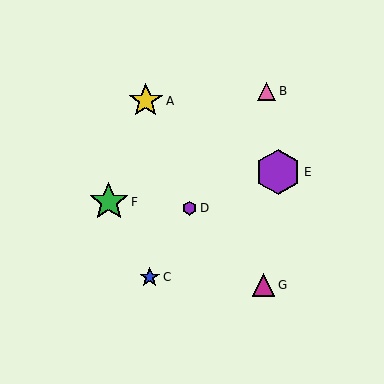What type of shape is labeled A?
Shape A is a yellow star.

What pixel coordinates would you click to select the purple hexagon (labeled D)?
Click at (190, 208) to select the purple hexagon D.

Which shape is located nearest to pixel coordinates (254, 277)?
The magenta triangle (labeled G) at (263, 285) is nearest to that location.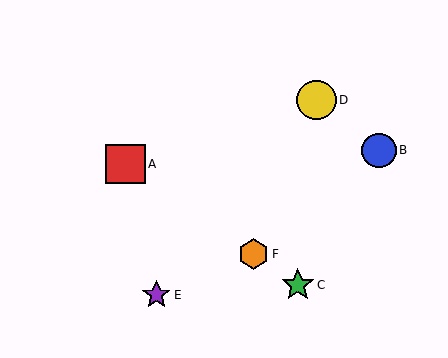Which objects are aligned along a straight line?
Objects A, C, F are aligned along a straight line.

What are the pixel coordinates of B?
Object B is at (379, 150).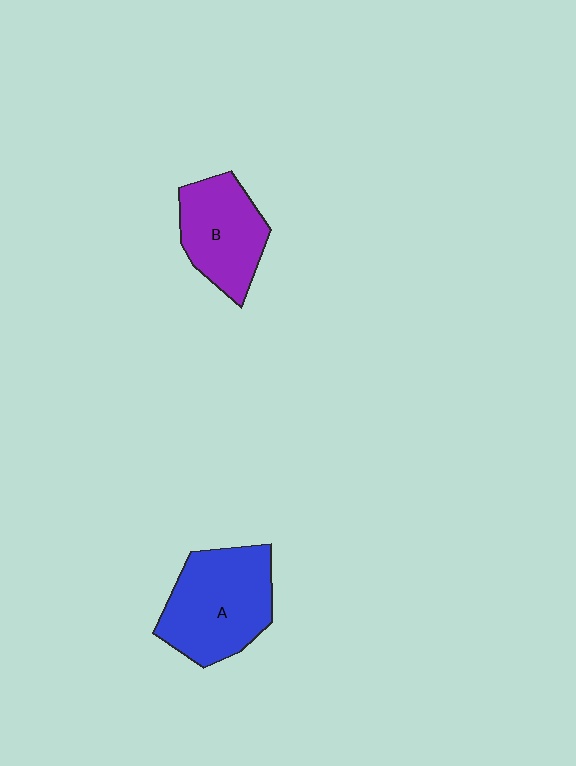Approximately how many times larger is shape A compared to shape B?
Approximately 1.3 times.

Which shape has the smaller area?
Shape B (purple).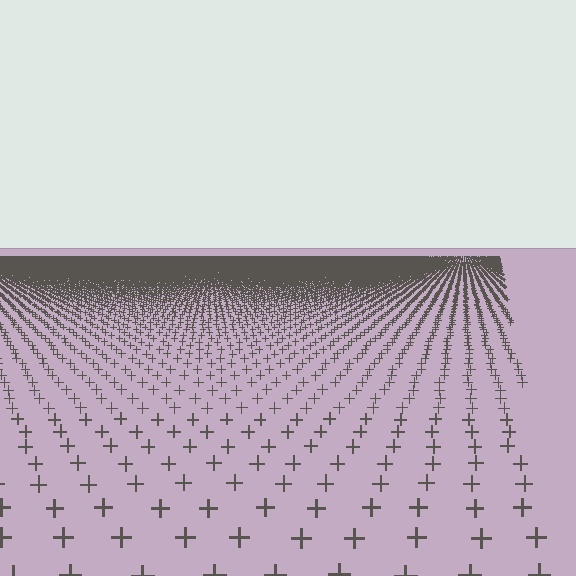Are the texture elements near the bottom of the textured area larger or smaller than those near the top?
Larger. Near the bottom, elements are closer to the viewer and appear at a bigger on-screen size.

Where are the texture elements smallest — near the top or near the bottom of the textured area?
Near the top.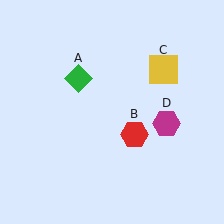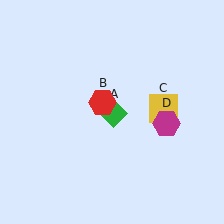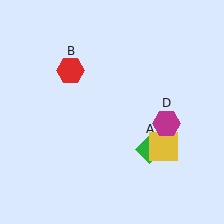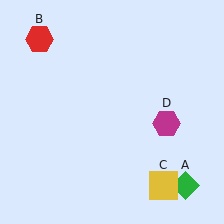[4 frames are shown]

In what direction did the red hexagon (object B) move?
The red hexagon (object B) moved up and to the left.